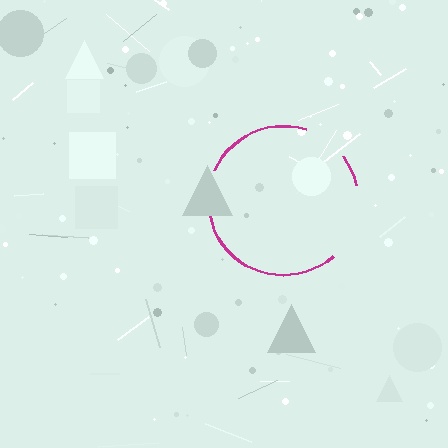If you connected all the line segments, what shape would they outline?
They would outline a circle.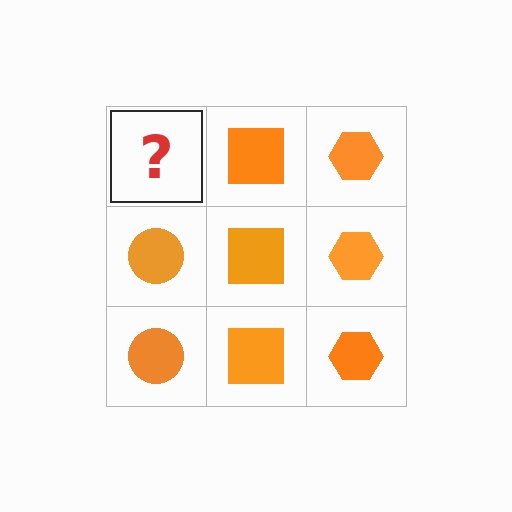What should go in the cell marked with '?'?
The missing cell should contain an orange circle.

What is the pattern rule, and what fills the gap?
The rule is that each column has a consistent shape. The gap should be filled with an orange circle.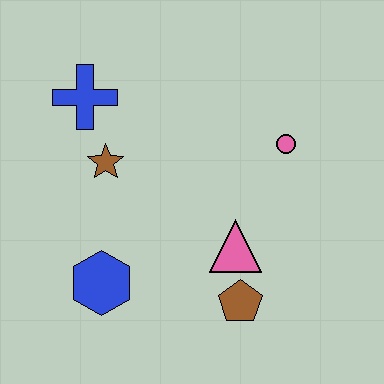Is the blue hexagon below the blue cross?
Yes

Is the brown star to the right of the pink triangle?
No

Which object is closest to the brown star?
The blue cross is closest to the brown star.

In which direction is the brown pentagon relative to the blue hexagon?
The brown pentagon is to the right of the blue hexagon.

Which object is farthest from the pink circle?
The blue hexagon is farthest from the pink circle.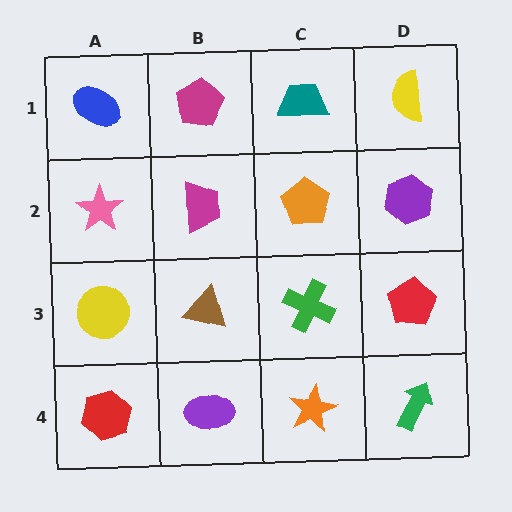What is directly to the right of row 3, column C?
A red pentagon.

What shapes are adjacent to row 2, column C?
A teal trapezoid (row 1, column C), a green cross (row 3, column C), a magenta trapezoid (row 2, column B), a purple hexagon (row 2, column D).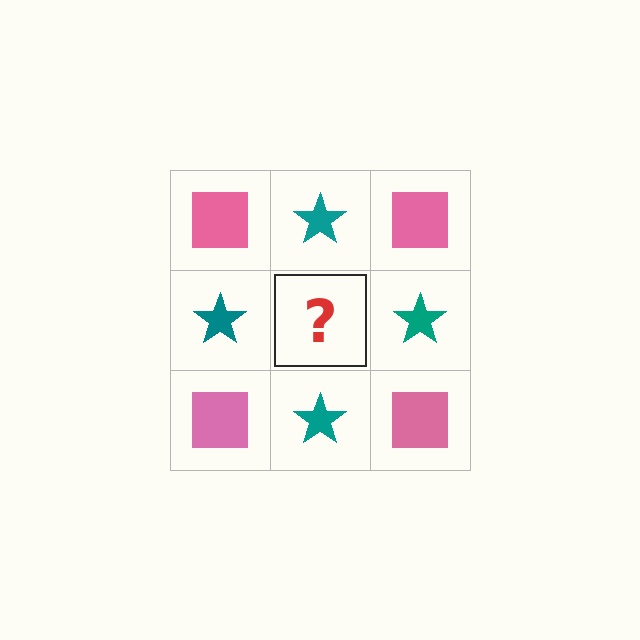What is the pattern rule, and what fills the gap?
The rule is that it alternates pink square and teal star in a checkerboard pattern. The gap should be filled with a pink square.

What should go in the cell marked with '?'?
The missing cell should contain a pink square.